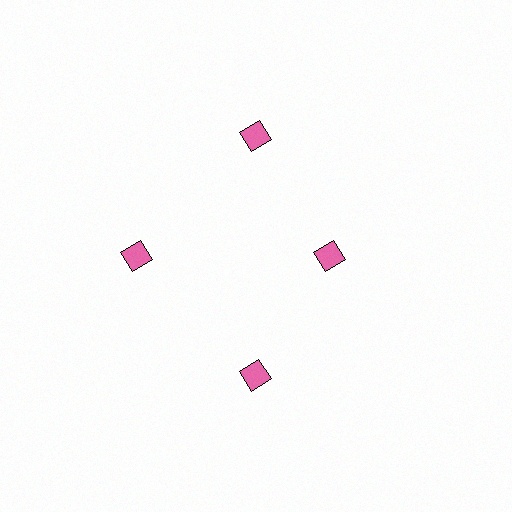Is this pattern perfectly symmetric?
No. The 4 pink diamonds are arranged in a ring, but one element near the 3 o'clock position is pulled inward toward the center, breaking the 4-fold rotational symmetry.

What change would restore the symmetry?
The symmetry would be restored by moving it outward, back onto the ring so that all 4 diamonds sit at equal angles and equal distance from the center.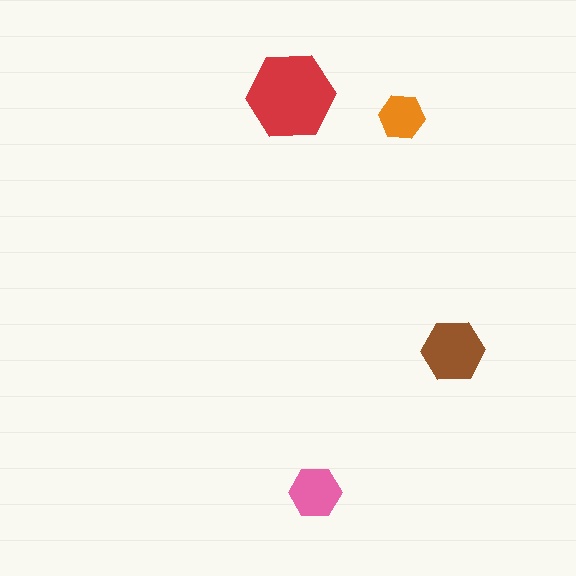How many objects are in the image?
There are 4 objects in the image.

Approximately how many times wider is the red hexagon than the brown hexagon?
About 1.5 times wider.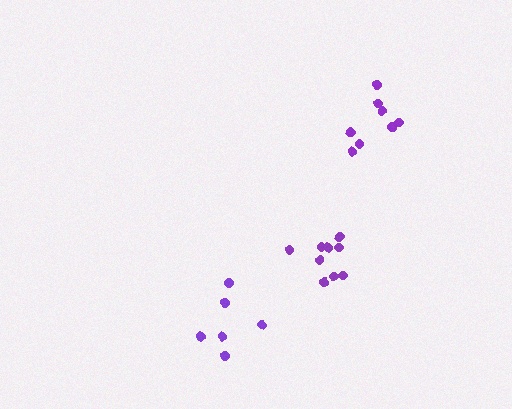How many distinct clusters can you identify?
There are 3 distinct clusters.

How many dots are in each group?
Group 1: 9 dots, Group 2: 8 dots, Group 3: 6 dots (23 total).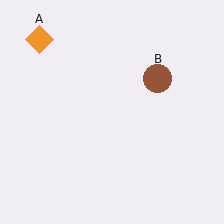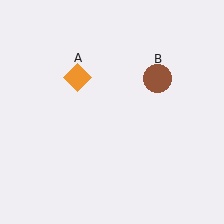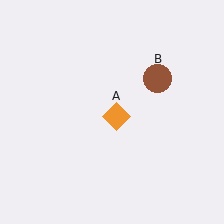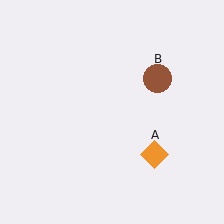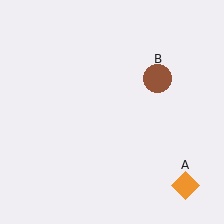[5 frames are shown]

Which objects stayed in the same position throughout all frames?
Brown circle (object B) remained stationary.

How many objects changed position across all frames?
1 object changed position: orange diamond (object A).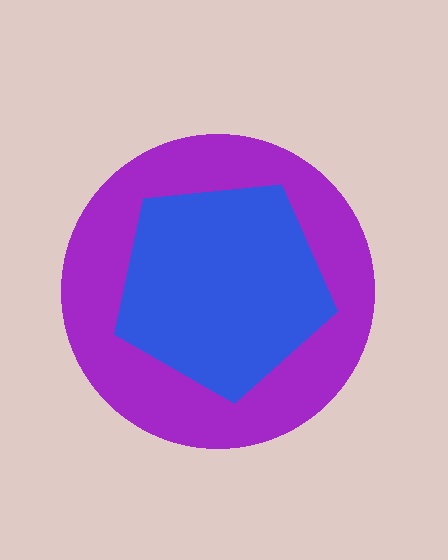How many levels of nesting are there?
2.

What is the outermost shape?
The purple circle.